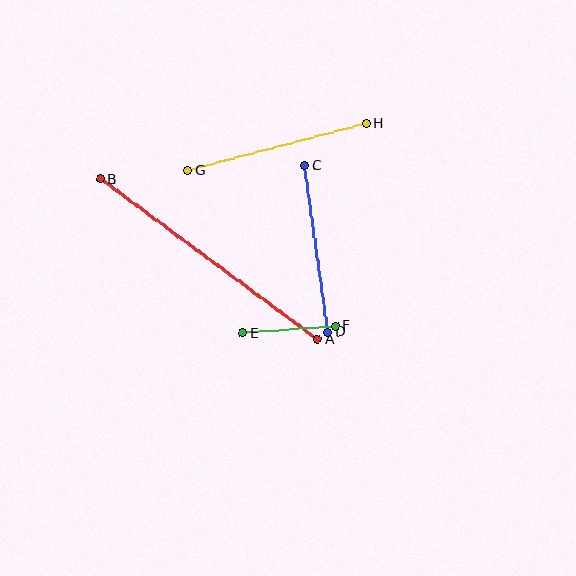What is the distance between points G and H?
The distance is approximately 185 pixels.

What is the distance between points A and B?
The distance is approximately 270 pixels.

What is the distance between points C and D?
The distance is approximately 168 pixels.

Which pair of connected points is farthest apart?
Points A and B are farthest apart.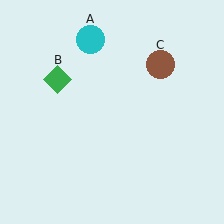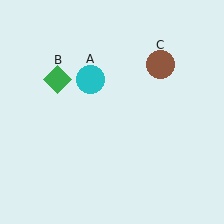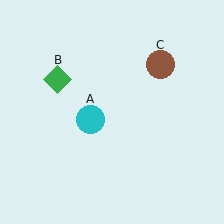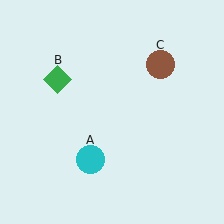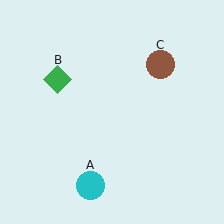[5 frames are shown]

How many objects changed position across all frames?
1 object changed position: cyan circle (object A).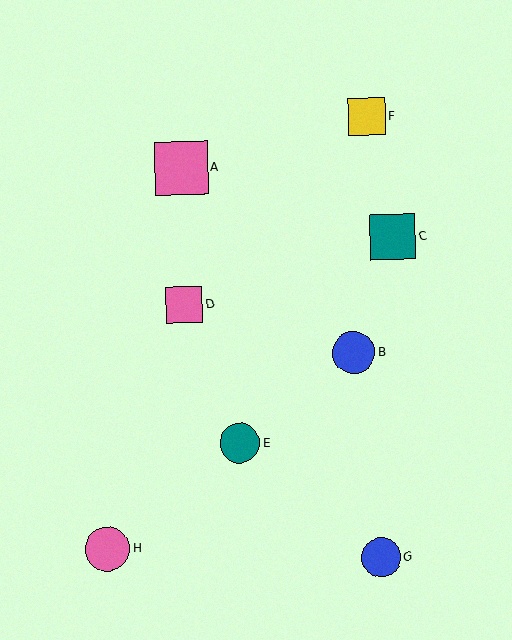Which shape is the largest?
The pink square (labeled A) is the largest.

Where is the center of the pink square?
The center of the pink square is at (181, 169).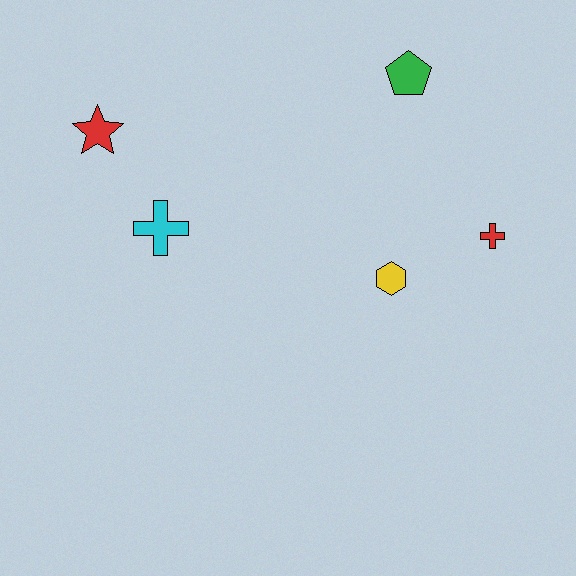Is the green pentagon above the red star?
Yes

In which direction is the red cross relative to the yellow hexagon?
The red cross is to the right of the yellow hexagon.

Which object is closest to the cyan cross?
The red star is closest to the cyan cross.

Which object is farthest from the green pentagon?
The red star is farthest from the green pentagon.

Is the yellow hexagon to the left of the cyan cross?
No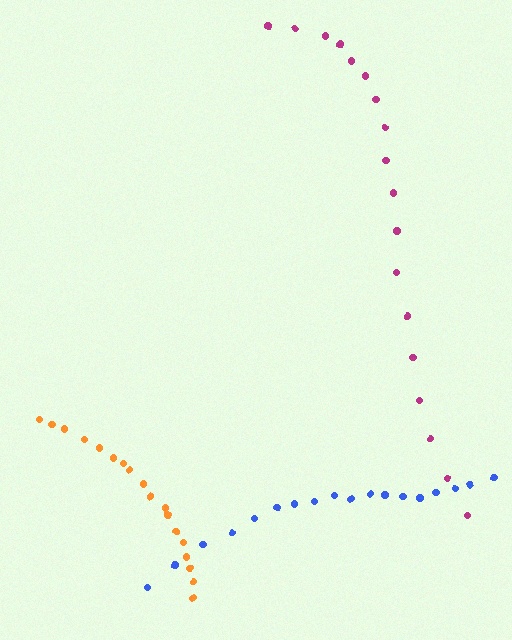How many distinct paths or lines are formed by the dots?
There are 3 distinct paths.